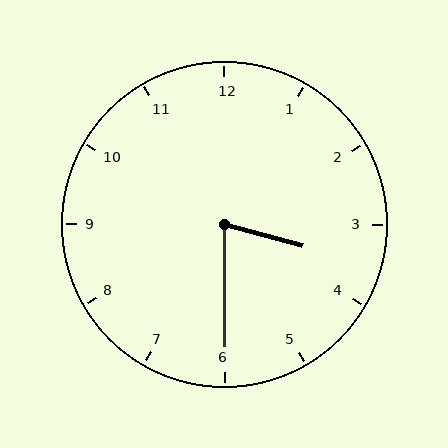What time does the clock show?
3:30.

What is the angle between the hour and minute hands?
Approximately 75 degrees.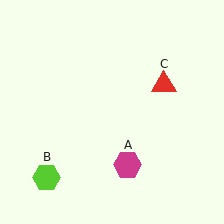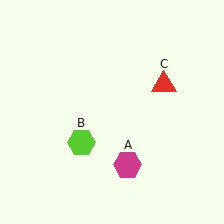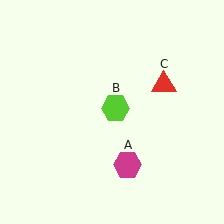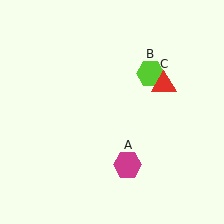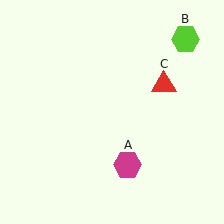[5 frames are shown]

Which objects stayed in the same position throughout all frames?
Magenta hexagon (object A) and red triangle (object C) remained stationary.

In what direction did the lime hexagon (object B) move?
The lime hexagon (object B) moved up and to the right.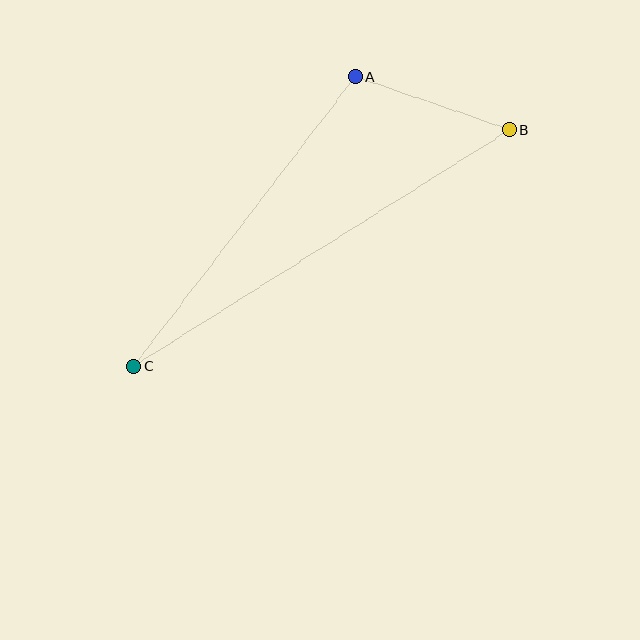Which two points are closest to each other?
Points A and B are closest to each other.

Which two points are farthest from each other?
Points B and C are farthest from each other.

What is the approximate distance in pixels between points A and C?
The distance between A and C is approximately 364 pixels.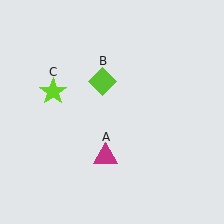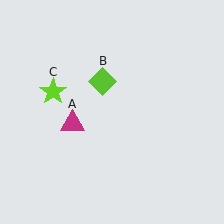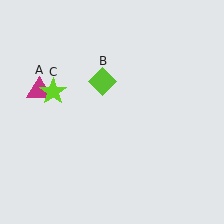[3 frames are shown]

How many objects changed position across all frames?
1 object changed position: magenta triangle (object A).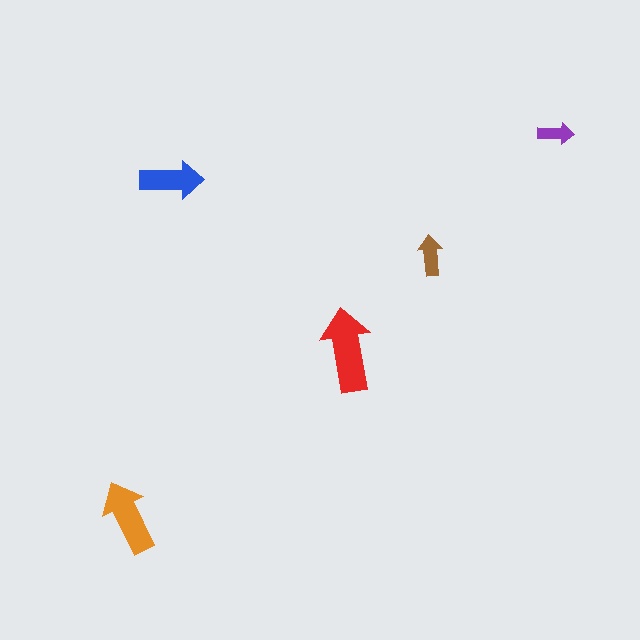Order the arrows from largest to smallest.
the red one, the orange one, the blue one, the brown one, the purple one.